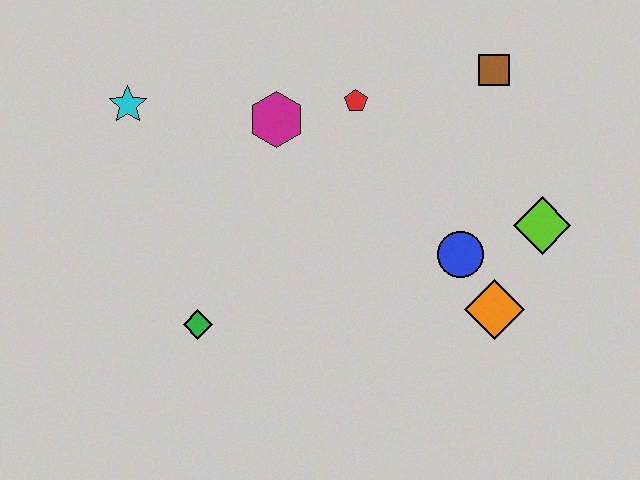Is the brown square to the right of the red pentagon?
Yes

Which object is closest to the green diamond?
The magenta hexagon is closest to the green diamond.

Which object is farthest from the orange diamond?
The cyan star is farthest from the orange diamond.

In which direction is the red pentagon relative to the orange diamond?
The red pentagon is above the orange diamond.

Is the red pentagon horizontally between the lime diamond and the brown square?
No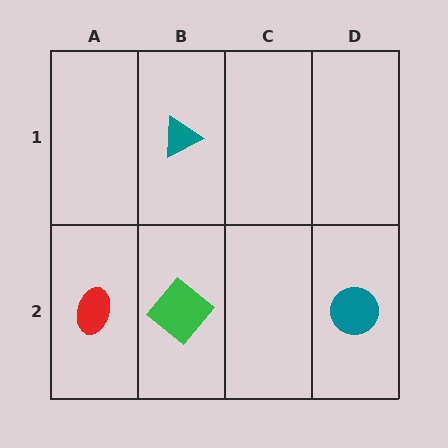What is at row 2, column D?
A teal circle.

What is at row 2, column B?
A green diamond.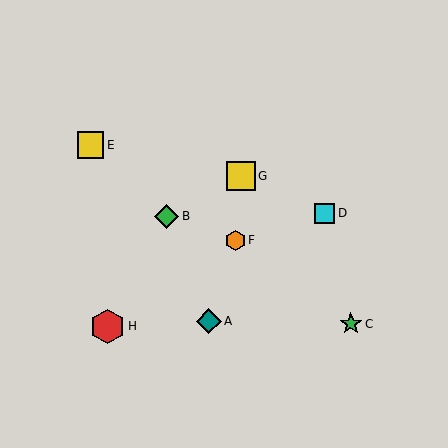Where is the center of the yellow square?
The center of the yellow square is at (241, 176).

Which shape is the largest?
The red hexagon (labeled H) is the largest.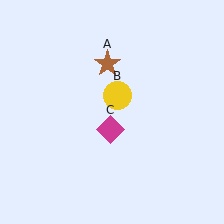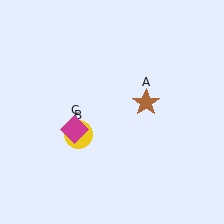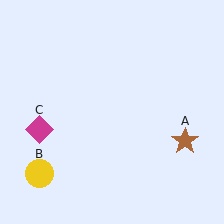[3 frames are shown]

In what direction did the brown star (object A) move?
The brown star (object A) moved down and to the right.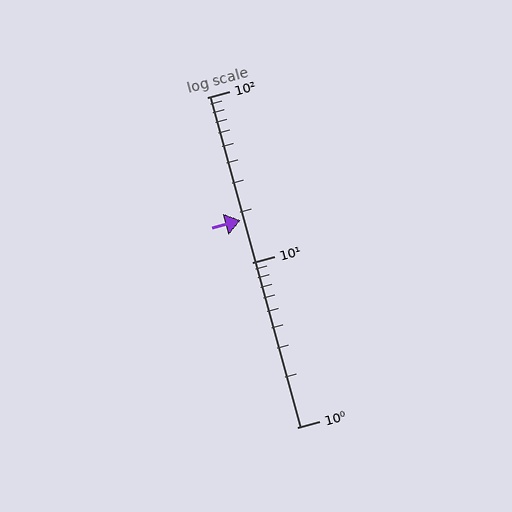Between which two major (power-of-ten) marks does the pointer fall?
The pointer is between 10 and 100.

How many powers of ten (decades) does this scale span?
The scale spans 2 decades, from 1 to 100.